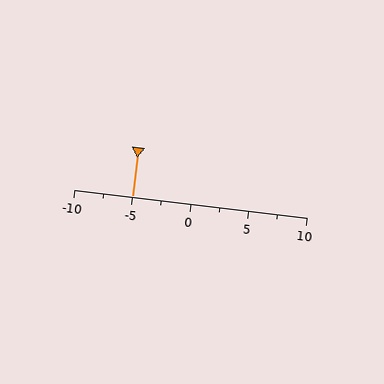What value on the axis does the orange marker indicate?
The marker indicates approximately -5.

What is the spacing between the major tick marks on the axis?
The major ticks are spaced 5 apart.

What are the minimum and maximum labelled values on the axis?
The axis runs from -10 to 10.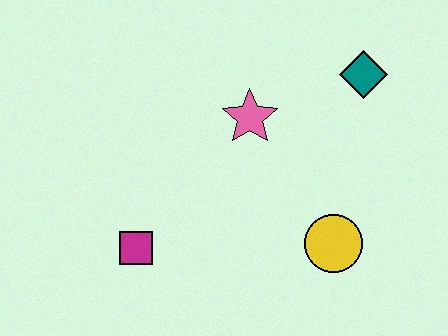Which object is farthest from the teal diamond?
The magenta square is farthest from the teal diamond.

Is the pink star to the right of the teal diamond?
No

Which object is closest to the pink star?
The teal diamond is closest to the pink star.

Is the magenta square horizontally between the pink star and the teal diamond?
No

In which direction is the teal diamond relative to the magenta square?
The teal diamond is to the right of the magenta square.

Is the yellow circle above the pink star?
No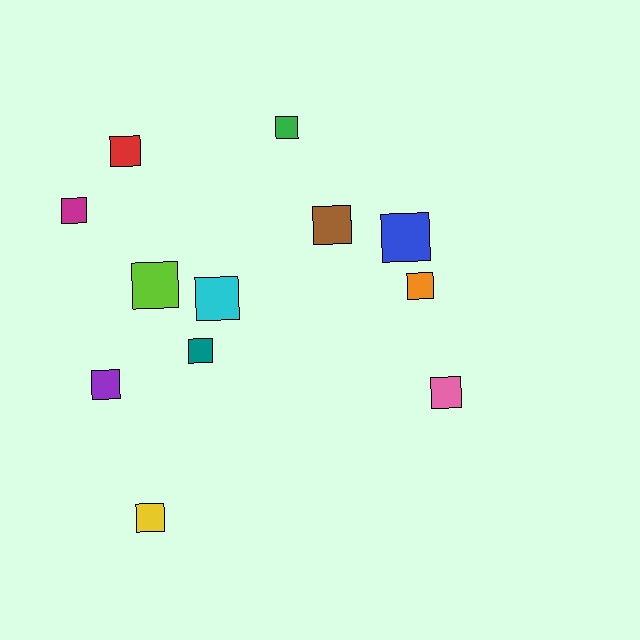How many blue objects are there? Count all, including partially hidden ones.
There is 1 blue object.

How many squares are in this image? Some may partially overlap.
There are 12 squares.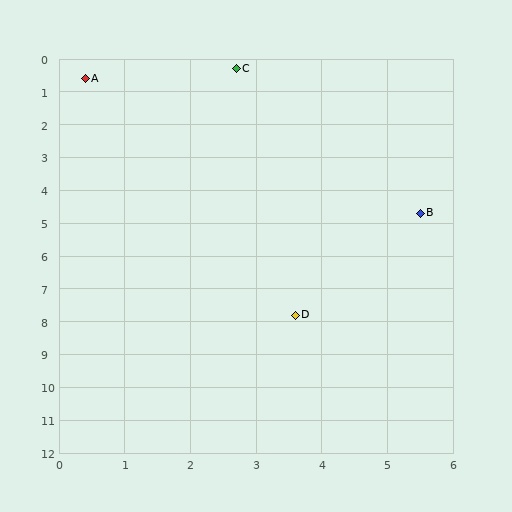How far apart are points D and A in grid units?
Points D and A are about 7.9 grid units apart.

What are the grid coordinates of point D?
Point D is at approximately (3.6, 7.8).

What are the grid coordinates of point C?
Point C is at approximately (2.7, 0.3).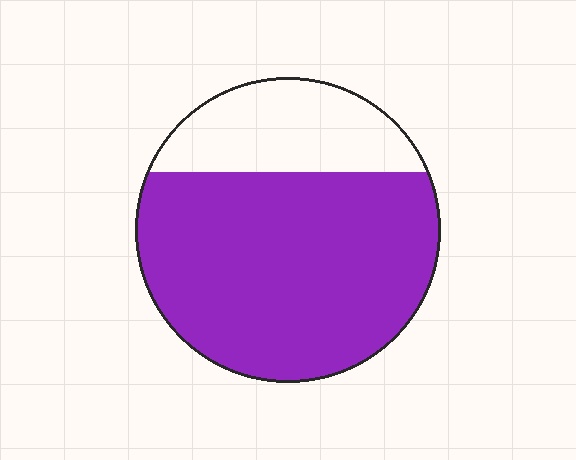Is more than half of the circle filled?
Yes.